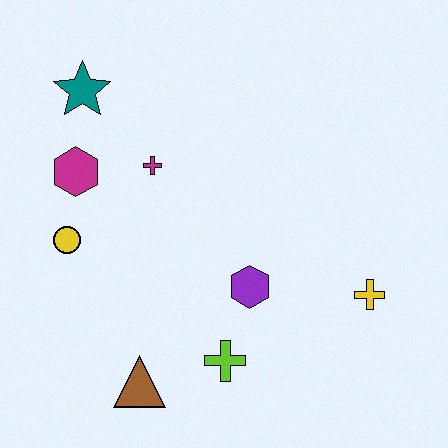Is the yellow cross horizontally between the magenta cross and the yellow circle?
No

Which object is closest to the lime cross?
The purple hexagon is closest to the lime cross.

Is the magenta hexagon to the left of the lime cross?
Yes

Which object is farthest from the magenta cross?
The yellow cross is farthest from the magenta cross.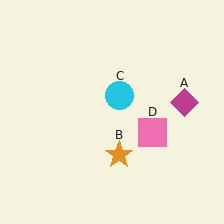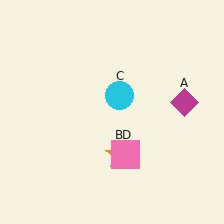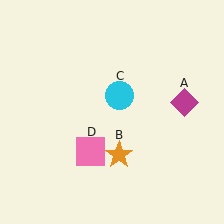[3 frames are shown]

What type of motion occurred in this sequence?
The pink square (object D) rotated clockwise around the center of the scene.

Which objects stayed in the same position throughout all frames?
Magenta diamond (object A) and orange star (object B) and cyan circle (object C) remained stationary.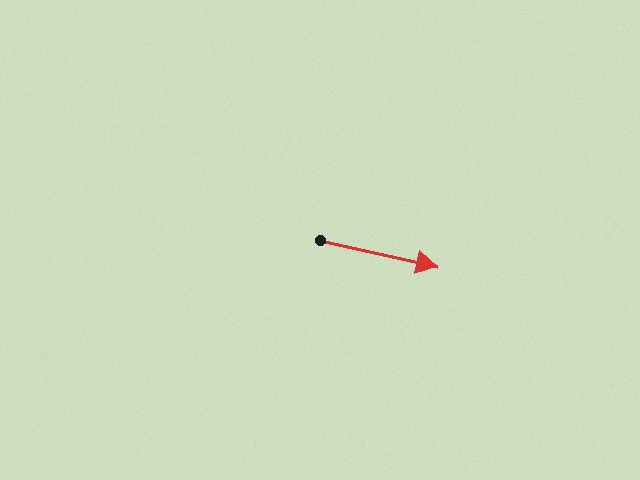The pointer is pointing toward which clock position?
Roughly 3 o'clock.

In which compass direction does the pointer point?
East.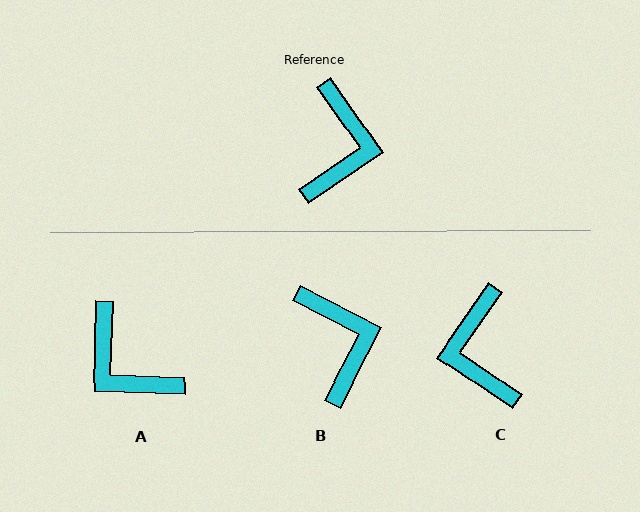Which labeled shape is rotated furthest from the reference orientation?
C, about 159 degrees away.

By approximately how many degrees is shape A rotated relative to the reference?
Approximately 126 degrees clockwise.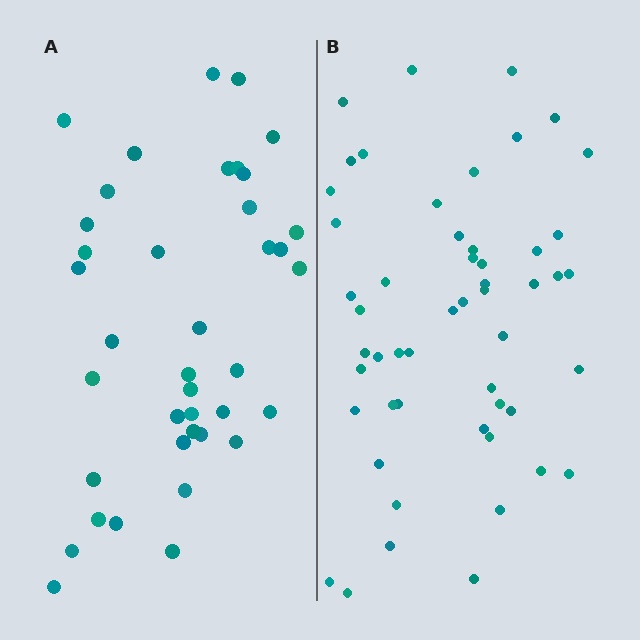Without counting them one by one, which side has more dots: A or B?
Region B (the right region) has more dots.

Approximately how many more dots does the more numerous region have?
Region B has approximately 15 more dots than region A.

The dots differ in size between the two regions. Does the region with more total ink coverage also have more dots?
No. Region A has more total ink coverage because its dots are larger, but region B actually contains more individual dots. Total area can be misleading — the number of items is what matters here.